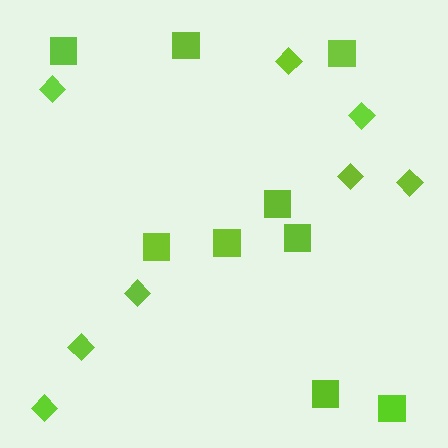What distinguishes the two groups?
There are 2 groups: one group of diamonds (8) and one group of squares (9).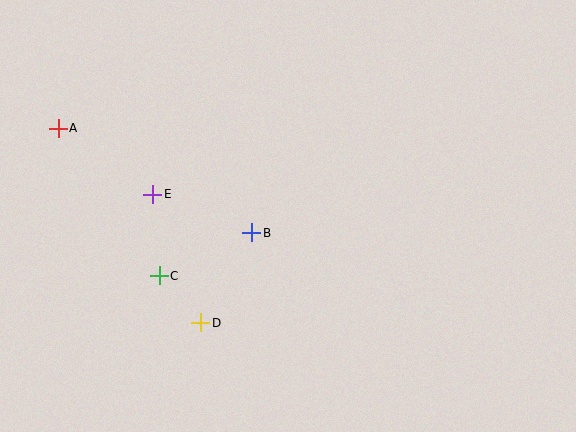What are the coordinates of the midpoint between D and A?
The midpoint between D and A is at (129, 226).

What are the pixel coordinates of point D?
Point D is at (201, 323).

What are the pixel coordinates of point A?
Point A is at (58, 128).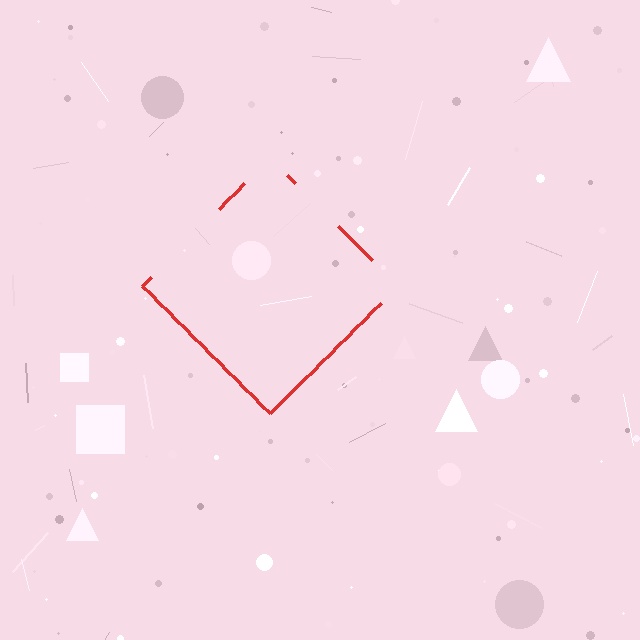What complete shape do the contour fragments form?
The contour fragments form a diamond.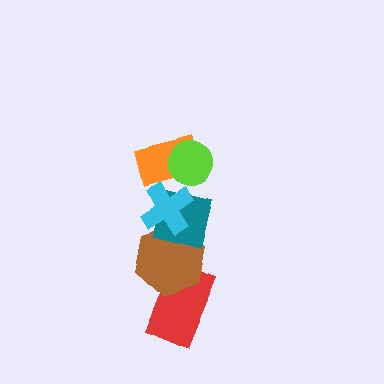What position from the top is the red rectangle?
The red rectangle is 6th from the top.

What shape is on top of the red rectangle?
The brown hexagon is on top of the red rectangle.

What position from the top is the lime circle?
The lime circle is 1st from the top.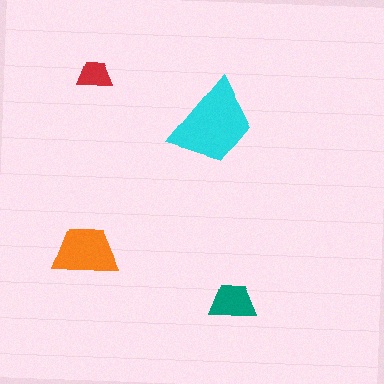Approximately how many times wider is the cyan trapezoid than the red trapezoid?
About 2.5 times wider.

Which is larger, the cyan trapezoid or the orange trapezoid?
The cyan one.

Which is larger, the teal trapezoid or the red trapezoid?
The teal one.